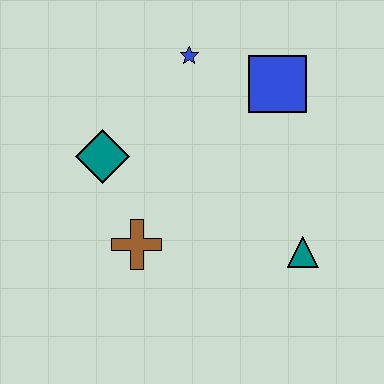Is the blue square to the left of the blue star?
No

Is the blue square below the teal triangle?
No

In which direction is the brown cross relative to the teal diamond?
The brown cross is below the teal diamond.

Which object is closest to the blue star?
The blue square is closest to the blue star.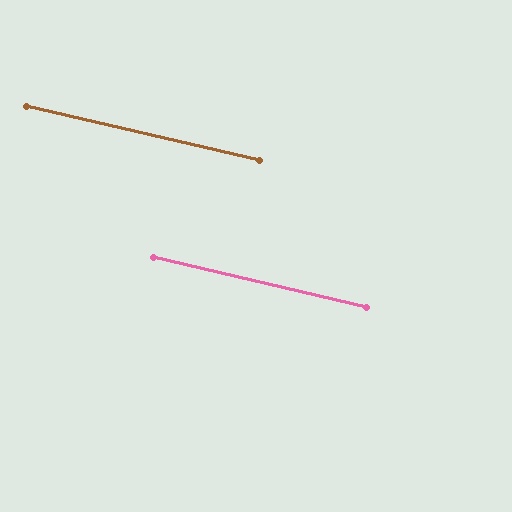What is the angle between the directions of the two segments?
Approximately 0 degrees.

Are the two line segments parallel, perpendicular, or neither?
Parallel — their directions differ by only 0.2°.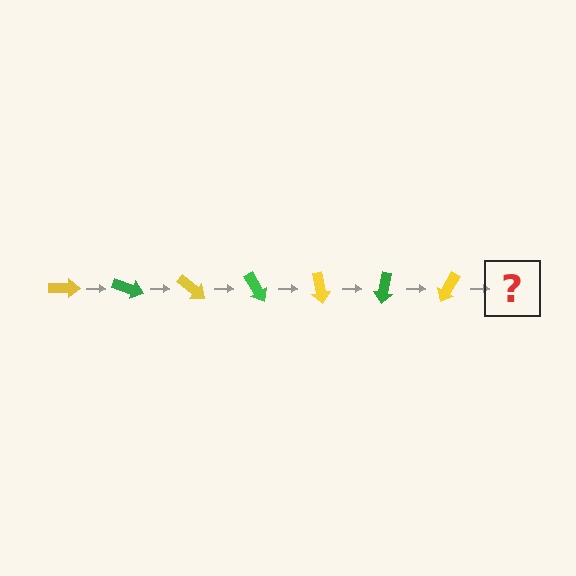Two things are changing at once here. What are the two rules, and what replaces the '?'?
The two rules are that it rotates 20 degrees each step and the color cycles through yellow and green. The '?' should be a green arrow, rotated 140 degrees from the start.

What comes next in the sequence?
The next element should be a green arrow, rotated 140 degrees from the start.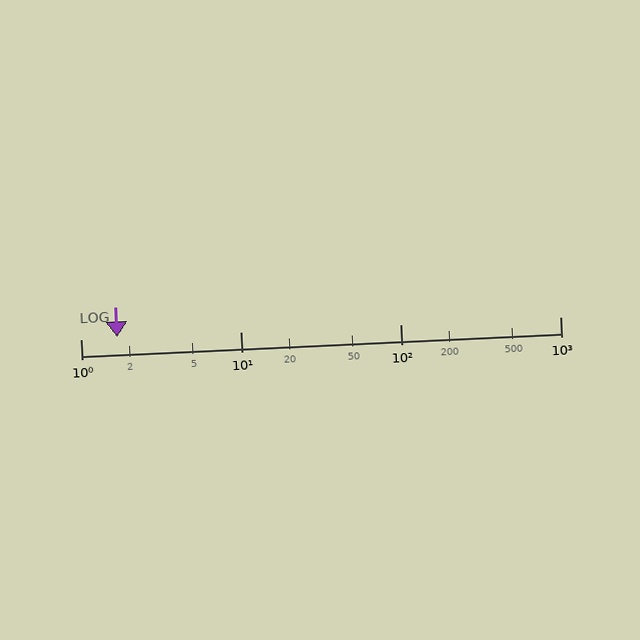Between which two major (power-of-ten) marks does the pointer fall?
The pointer is between 1 and 10.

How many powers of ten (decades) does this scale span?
The scale spans 3 decades, from 1 to 1000.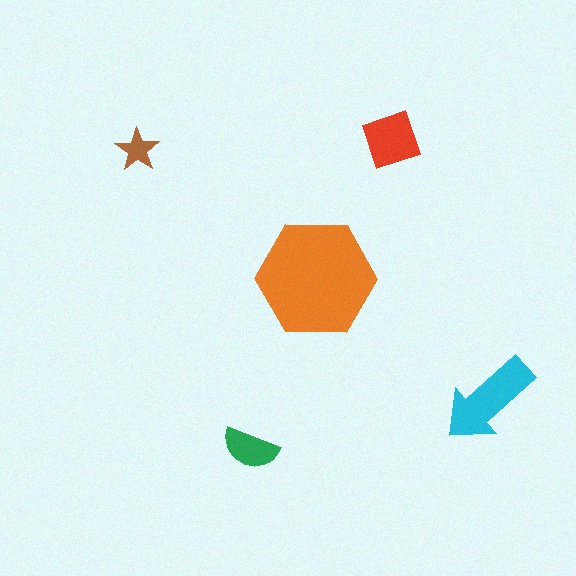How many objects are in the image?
There are 5 objects in the image.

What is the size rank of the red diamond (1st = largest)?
3rd.